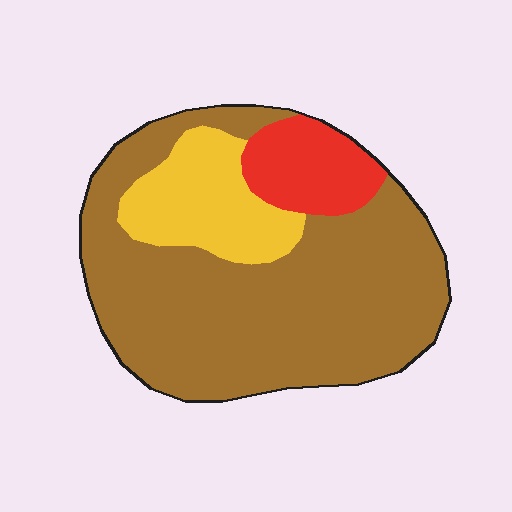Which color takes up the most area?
Brown, at roughly 70%.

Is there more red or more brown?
Brown.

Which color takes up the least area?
Red, at roughly 10%.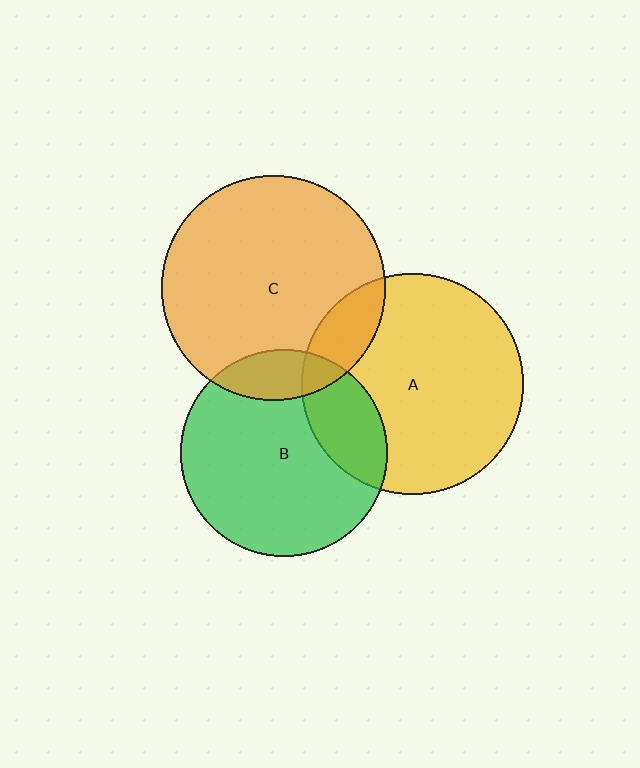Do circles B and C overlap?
Yes.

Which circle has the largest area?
Circle C (orange).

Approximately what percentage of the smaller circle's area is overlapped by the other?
Approximately 15%.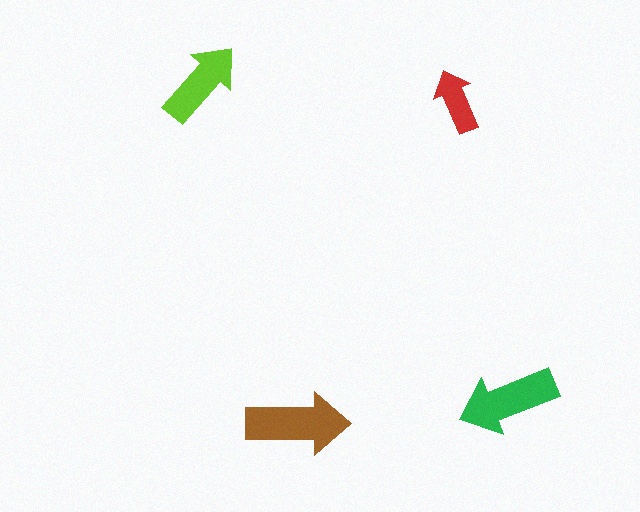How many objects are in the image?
There are 4 objects in the image.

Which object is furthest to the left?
The lime arrow is leftmost.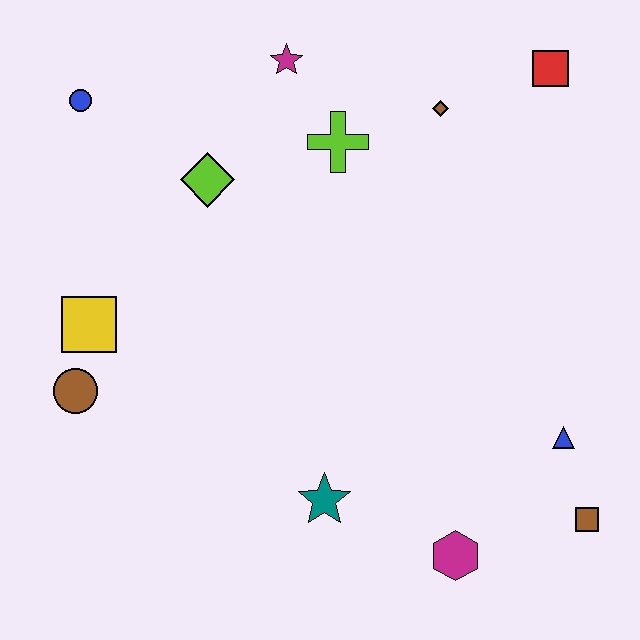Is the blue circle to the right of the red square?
No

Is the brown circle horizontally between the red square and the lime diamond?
No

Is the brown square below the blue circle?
Yes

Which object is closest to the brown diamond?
The lime cross is closest to the brown diamond.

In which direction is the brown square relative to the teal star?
The brown square is to the right of the teal star.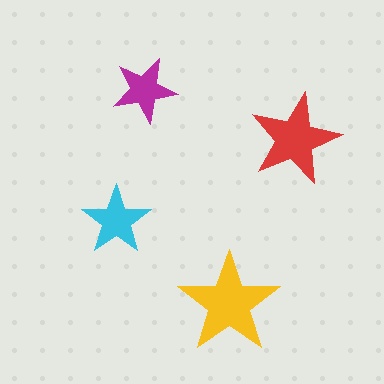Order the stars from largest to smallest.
the yellow one, the red one, the cyan one, the magenta one.